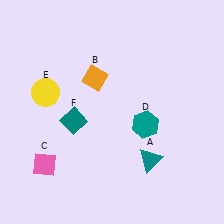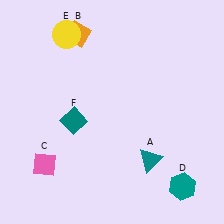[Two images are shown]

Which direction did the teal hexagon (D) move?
The teal hexagon (D) moved down.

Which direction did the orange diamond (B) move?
The orange diamond (B) moved up.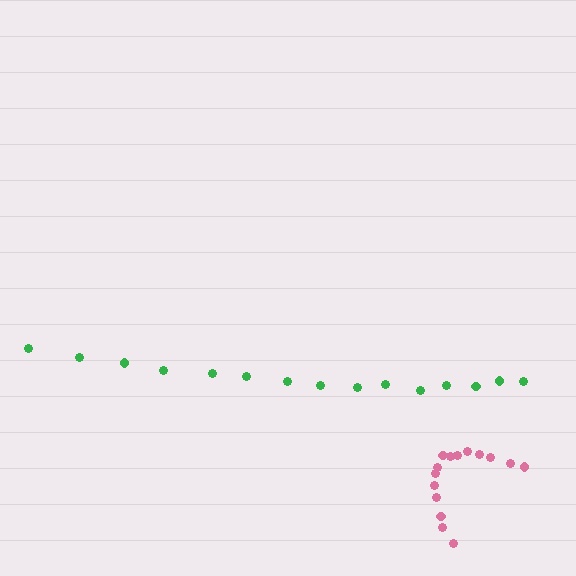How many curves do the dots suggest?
There are 2 distinct paths.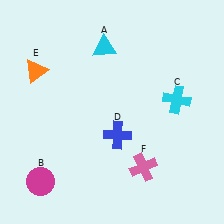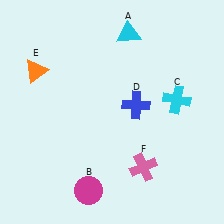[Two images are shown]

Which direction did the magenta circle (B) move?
The magenta circle (B) moved right.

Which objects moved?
The objects that moved are: the cyan triangle (A), the magenta circle (B), the blue cross (D).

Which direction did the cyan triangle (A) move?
The cyan triangle (A) moved right.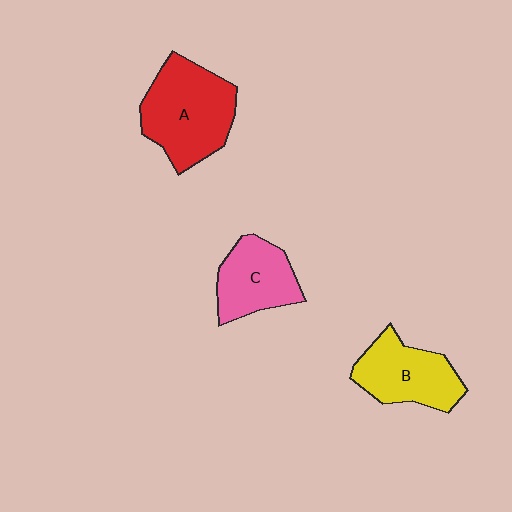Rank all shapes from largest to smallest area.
From largest to smallest: A (red), B (yellow), C (pink).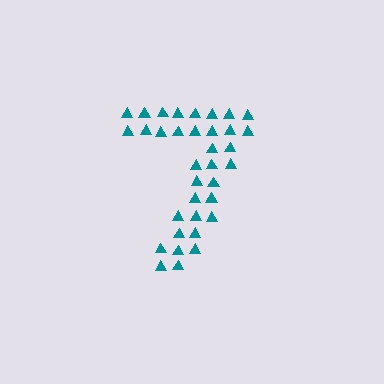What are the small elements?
The small elements are triangles.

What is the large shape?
The large shape is the digit 7.